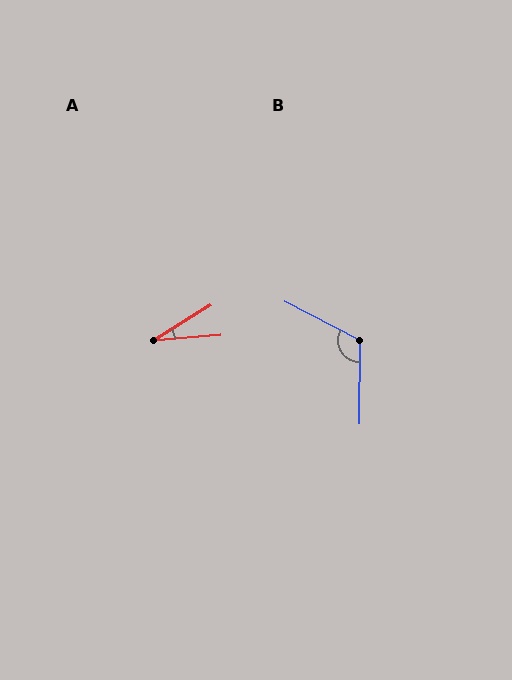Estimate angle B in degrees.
Approximately 117 degrees.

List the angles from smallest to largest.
A (27°), B (117°).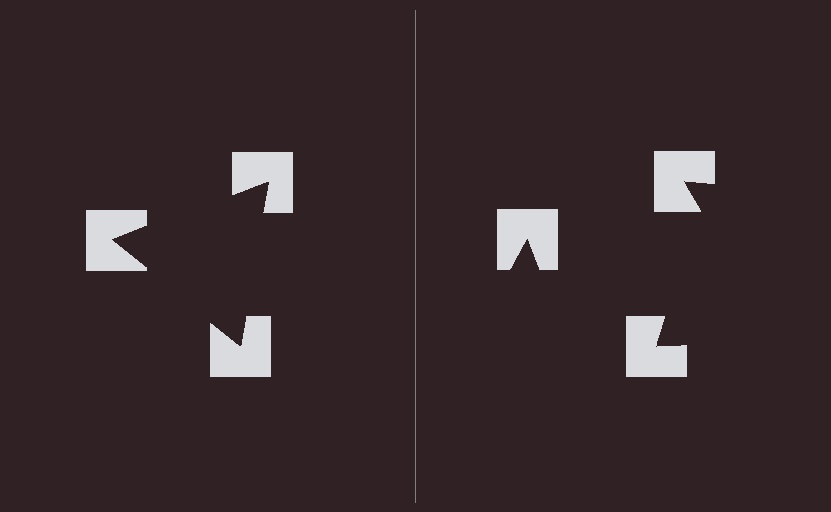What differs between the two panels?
The notched squares are positioned identically on both sides; only the wedge orientations differ. On the left they align to a triangle; on the right they are misaligned.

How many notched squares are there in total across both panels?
6 — 3 on each side.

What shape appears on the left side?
An illusory triangle.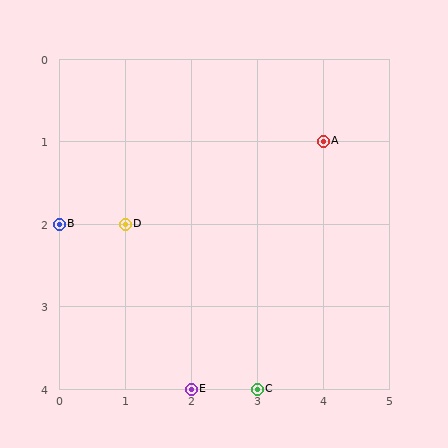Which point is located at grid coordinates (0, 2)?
Point B is at (0, 2).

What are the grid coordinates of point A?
Point A is at grid coordinates (4, 1).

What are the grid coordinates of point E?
Point E is at grid coordinates (2, 4).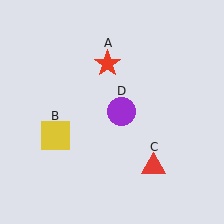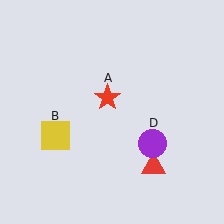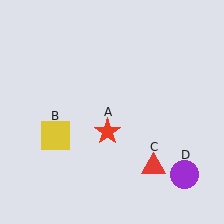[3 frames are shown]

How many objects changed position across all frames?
2 objects changed position: red star (object A), purple circle (object D).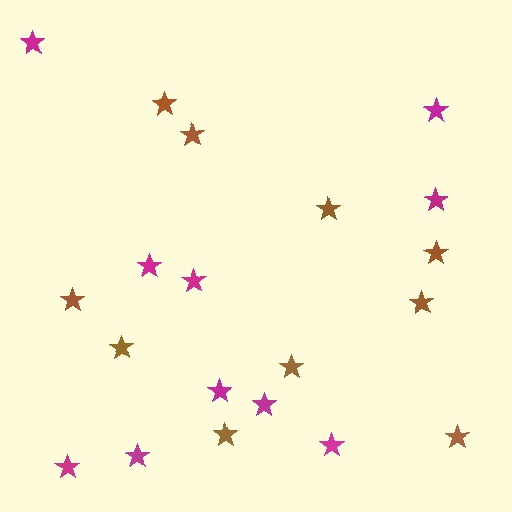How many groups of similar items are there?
There are 2 groups: one group of brown stars (10) and one group of magenta stars (10).